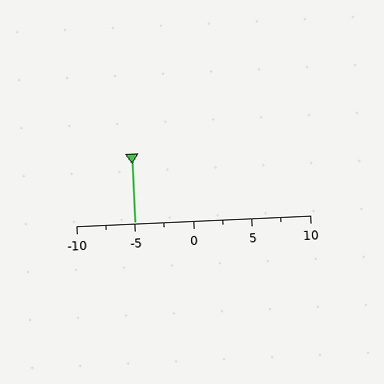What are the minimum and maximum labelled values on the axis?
The axis runs from -10 to 10.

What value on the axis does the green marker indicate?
The marker indicates approximately -5.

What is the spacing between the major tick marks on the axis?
The major ticks are spaced 5 apart.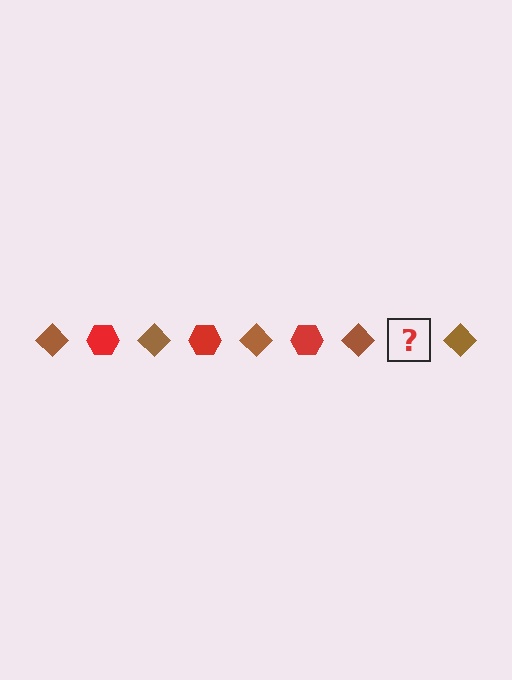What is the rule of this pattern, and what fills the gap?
The rule is that the pattern alternates between brown diamond and red hexagon. The gap should be filled with a red hexagon.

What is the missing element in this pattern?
The missing element is a red hexagon.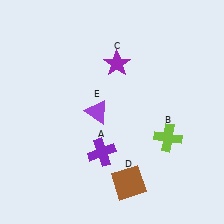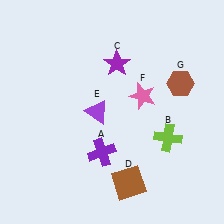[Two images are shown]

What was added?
A pink star (F), a brown hexagon (G) were added in Image 2.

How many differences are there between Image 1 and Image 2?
There are 2 differences between the two images.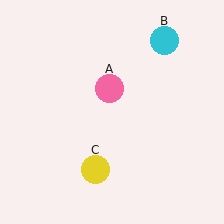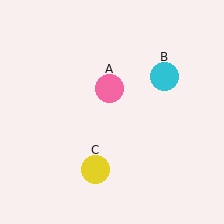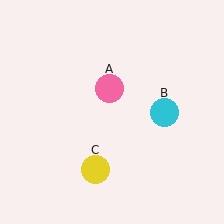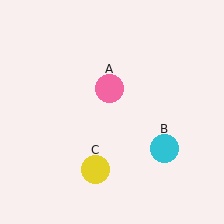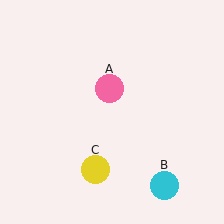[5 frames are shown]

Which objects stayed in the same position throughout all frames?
Pink circle (object A) and yellow circle (object C) remained stationary.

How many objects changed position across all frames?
1 object changed position: cyan circle (object B).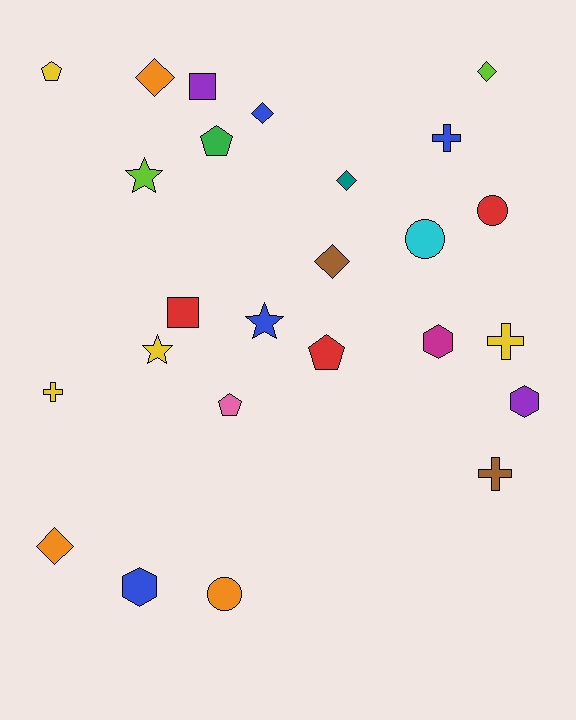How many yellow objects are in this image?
There are 4 yellow objects.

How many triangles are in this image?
There are no triangles.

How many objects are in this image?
There are 25 objects.